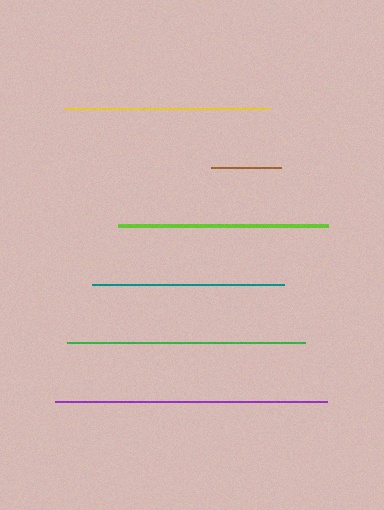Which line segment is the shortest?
The brown line is the shortest at approximately 70 pixels.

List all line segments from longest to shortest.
From longest to shortest: purple, green, lime, yellow, teal, brown.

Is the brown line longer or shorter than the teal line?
The teal line is longer than the brown line.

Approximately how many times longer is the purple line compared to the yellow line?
The purple line is approximately 1.3 times the length of the yellow line.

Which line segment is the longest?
The purple line is the longest at approximately 272 pixels.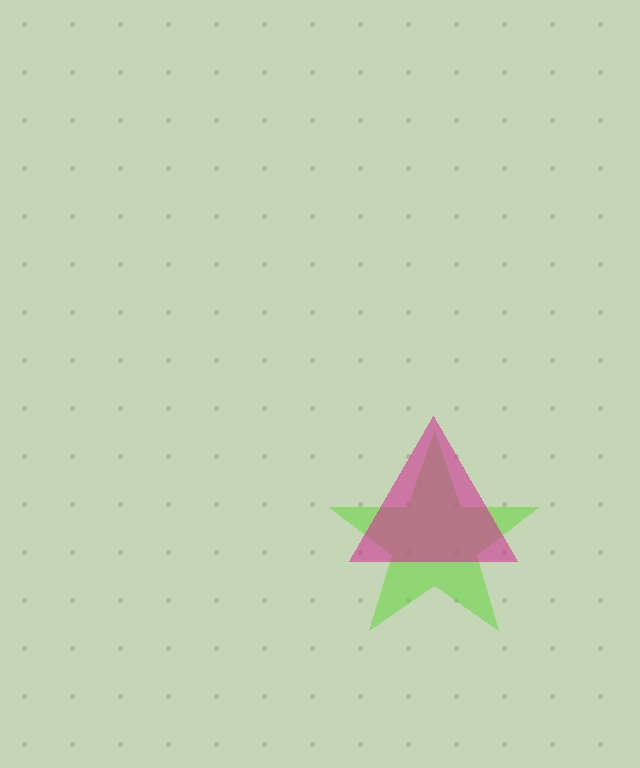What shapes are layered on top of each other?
The layered shapes are: a lime star, a magenta triangle.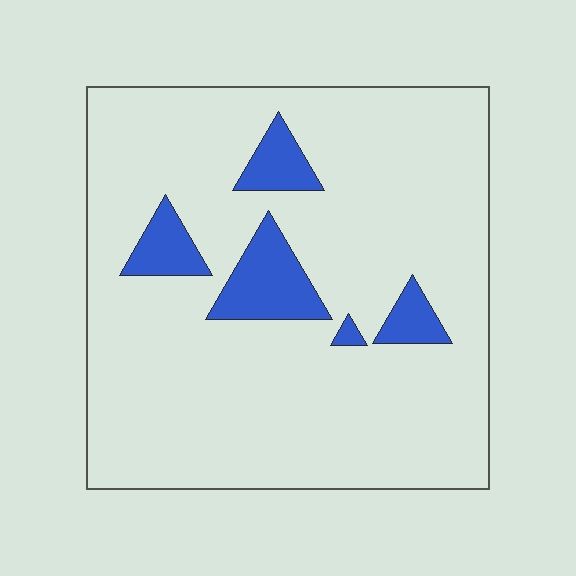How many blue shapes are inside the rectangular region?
5.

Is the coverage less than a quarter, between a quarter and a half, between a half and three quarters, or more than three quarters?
Less than a quarter.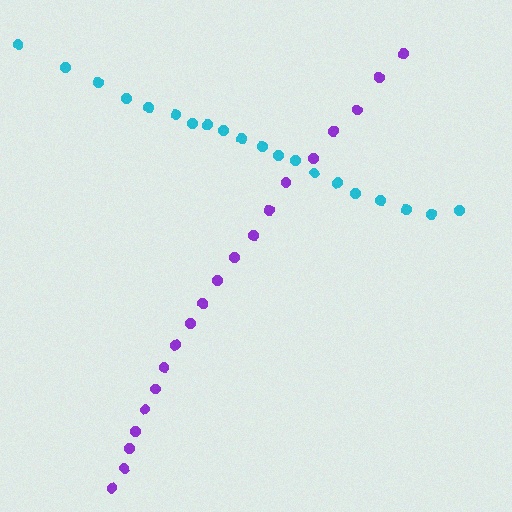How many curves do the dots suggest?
There are 2 distinct paths.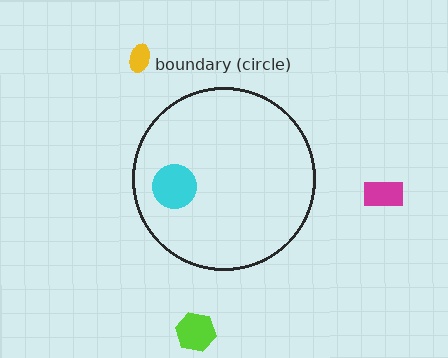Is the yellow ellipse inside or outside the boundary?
Outside.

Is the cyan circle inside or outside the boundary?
Inside.